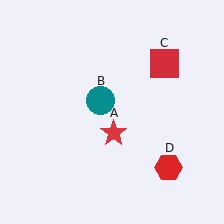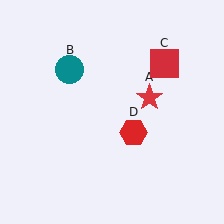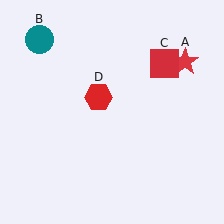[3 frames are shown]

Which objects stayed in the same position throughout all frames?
Red square (object C) remained stationary.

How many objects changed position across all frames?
3 objects changed position: red star (object A), teal circle (object B), red hexagon (object D).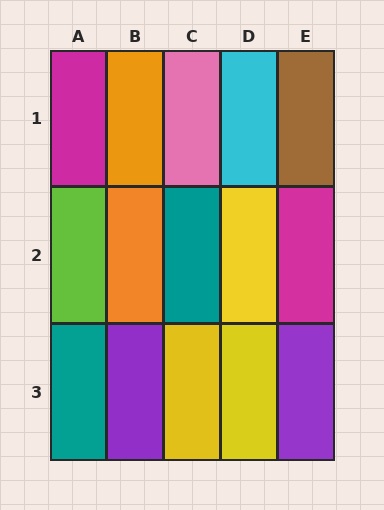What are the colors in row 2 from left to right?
Lime, orange, teal, yellow, magenta.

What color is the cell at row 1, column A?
Magenta.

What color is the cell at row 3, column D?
Yellow.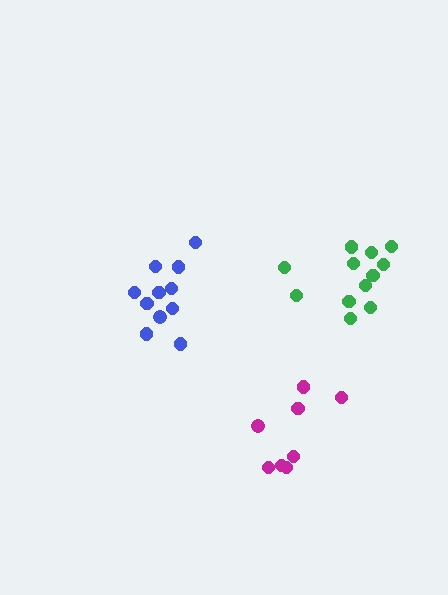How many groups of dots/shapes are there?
There are 3 groups.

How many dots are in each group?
Group 1: 11 dots, Group 2: 8 dots, Group 3: 12 dots (31 total).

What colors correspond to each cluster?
The clusters are colored: blue, magenta, green.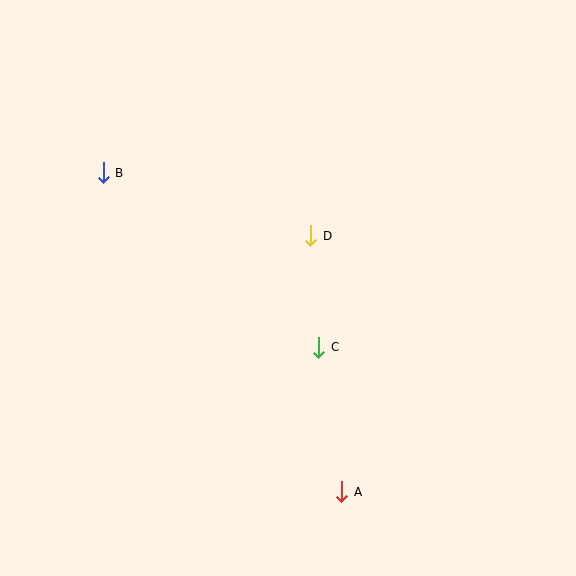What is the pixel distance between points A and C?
The distance between A and C is 146 pixels.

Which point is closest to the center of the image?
Point D at (311, 236) is closest to the center.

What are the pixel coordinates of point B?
Point B is at (103, 173).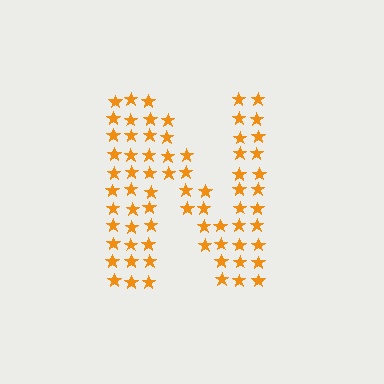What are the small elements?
The small elements are stars.